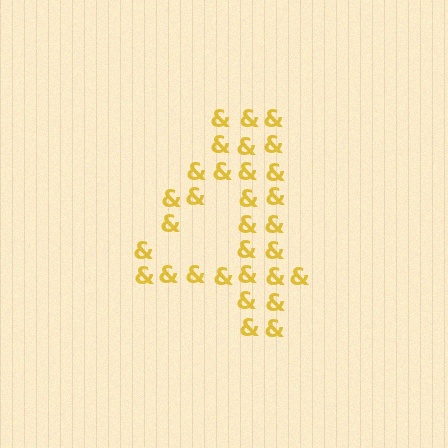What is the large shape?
The large shape is the digit 4.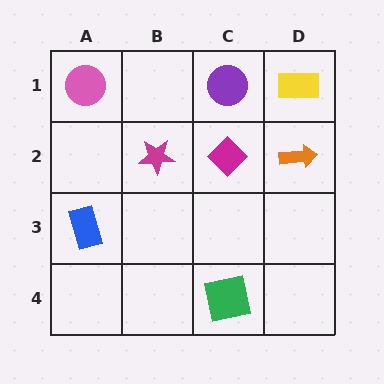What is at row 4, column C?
A green square.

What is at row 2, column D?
An orange arrow.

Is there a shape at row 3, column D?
No, that cell is empty.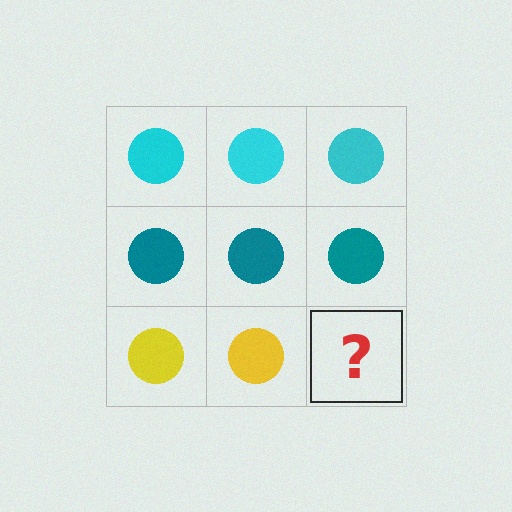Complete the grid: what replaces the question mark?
The question mark should be replaced with a yellow circle.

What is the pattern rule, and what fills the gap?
The rule is that each row has a consistent color. The gap should be filled with a yellow circle.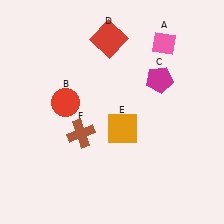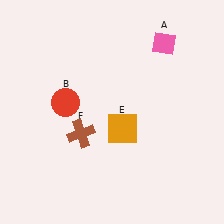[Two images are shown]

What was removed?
The magenta pentagon (C), the red square (D) were removed in Image 2.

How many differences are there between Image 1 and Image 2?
There are 2 differences between the two images.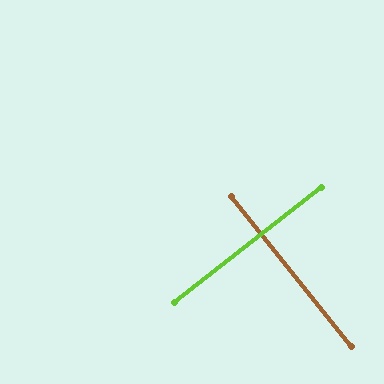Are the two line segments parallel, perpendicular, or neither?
Perpendicular — they meet at approximately 90°.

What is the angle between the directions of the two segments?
Approximately 90 degrees.